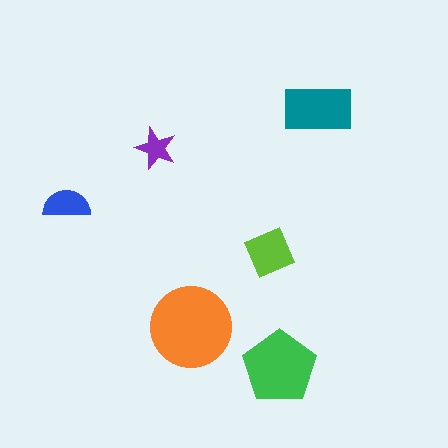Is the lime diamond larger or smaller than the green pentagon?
Smaller.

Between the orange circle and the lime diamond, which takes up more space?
The orange circle.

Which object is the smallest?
The purple star.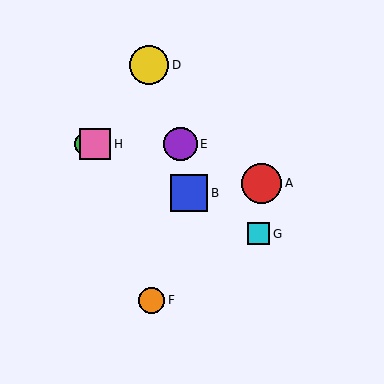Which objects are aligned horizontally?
Objects C, E, H are aligned horizontally.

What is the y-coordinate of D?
Object D is at y≈65.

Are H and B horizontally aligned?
No, H is at y≈144 and B is at y≈193.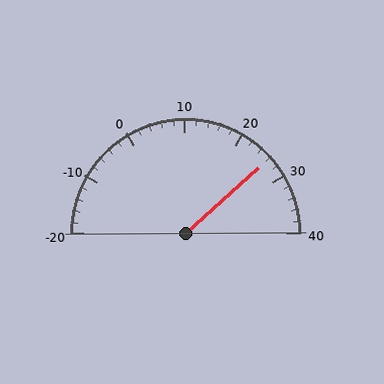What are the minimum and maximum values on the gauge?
The gauge ranges from -20 to 40.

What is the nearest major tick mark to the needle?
The nearest major tick mark is 30.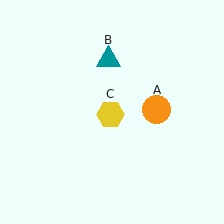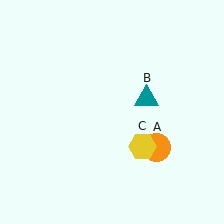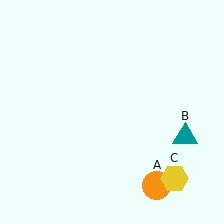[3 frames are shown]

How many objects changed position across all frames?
3 objects changed position: orange circle (object A), teal triangle (object B), yellow hexagon (object C).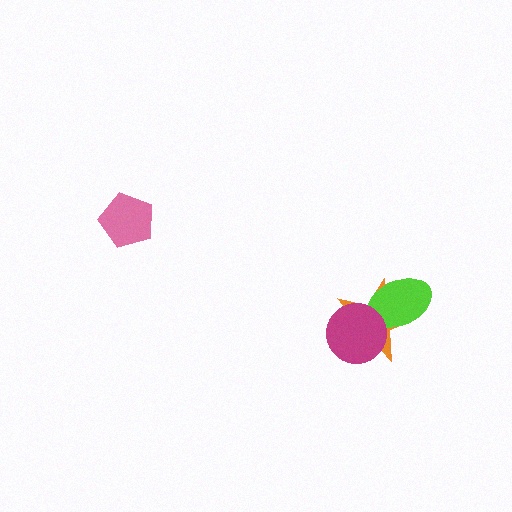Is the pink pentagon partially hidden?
No, no other shape covers it.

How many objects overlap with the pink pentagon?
0 objects overlap with the pink pentagon.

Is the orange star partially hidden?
Yes, it is partially covered by another shape.